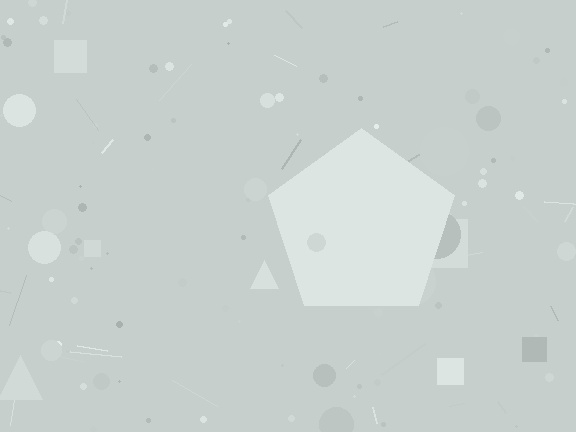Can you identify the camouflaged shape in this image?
The camouflaged shape is a pentagon.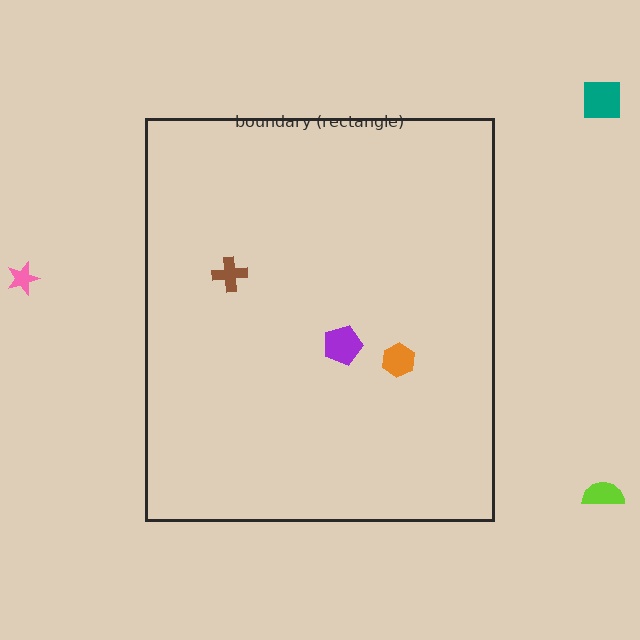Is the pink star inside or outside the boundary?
Outside.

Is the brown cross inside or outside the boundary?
Inside.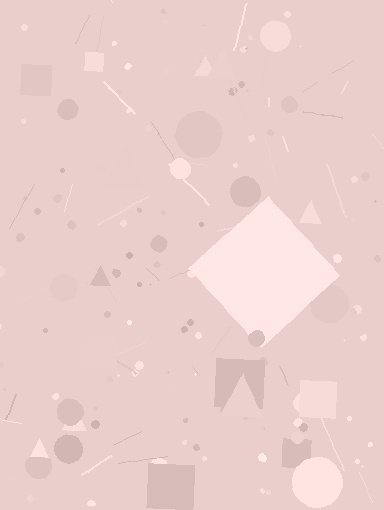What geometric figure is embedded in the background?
A diamond is embedded in the background.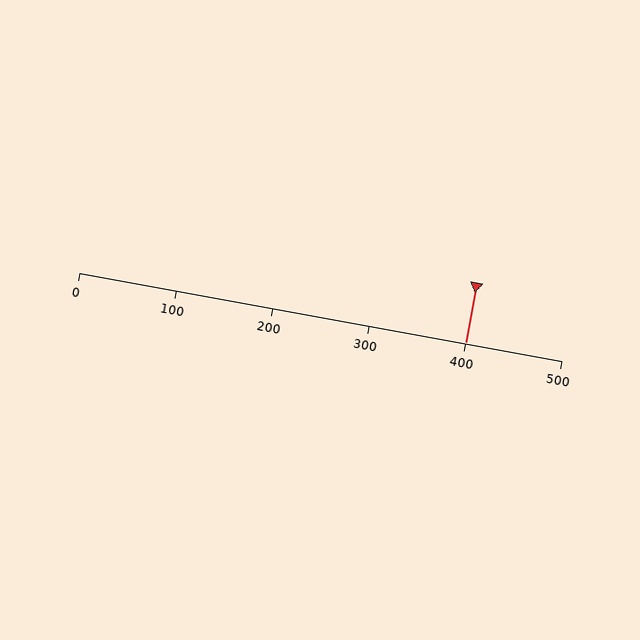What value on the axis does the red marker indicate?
The marker indicates approximately 400.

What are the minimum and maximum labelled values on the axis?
The axis runs from 0 to 500.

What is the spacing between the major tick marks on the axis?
The major ticks are spaced 100 apart.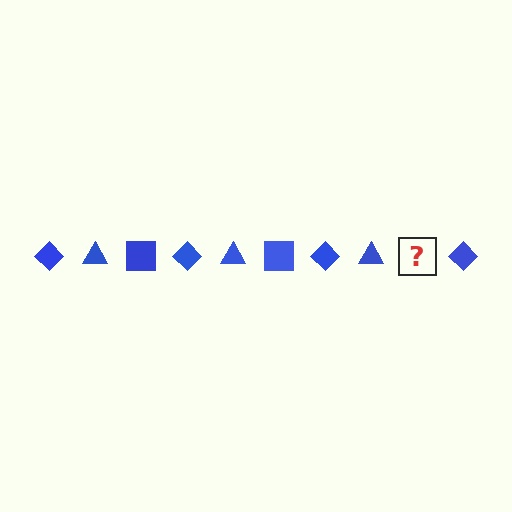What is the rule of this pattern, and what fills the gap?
The rule is that the pattern cycles through diamond, triangle, square shapes in blue. The gap should be filled with a blue square.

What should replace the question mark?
The question mark should be replaced with a blue square.